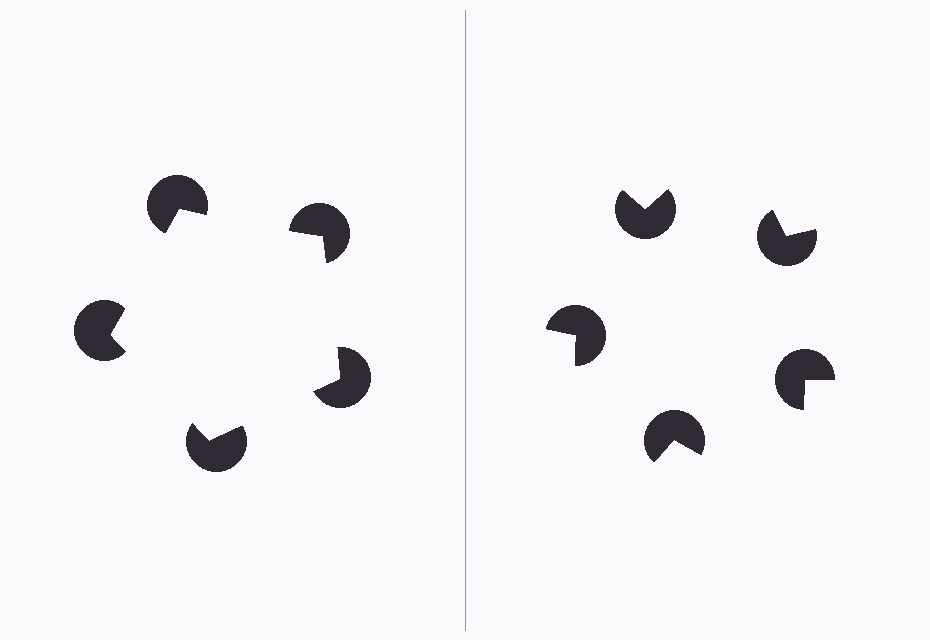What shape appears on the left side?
An illusory pentagon.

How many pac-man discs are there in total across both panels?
10 — 5 on each side.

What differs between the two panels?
The pac-man discs are positioned identically on both sides; only the wedge orientations differ. On the left they align to a pentagon; on the right they are misaligned.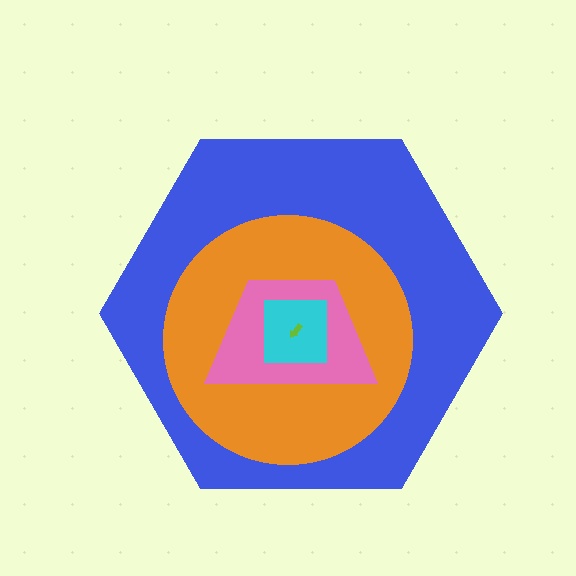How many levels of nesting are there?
5.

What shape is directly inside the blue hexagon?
The orange circle.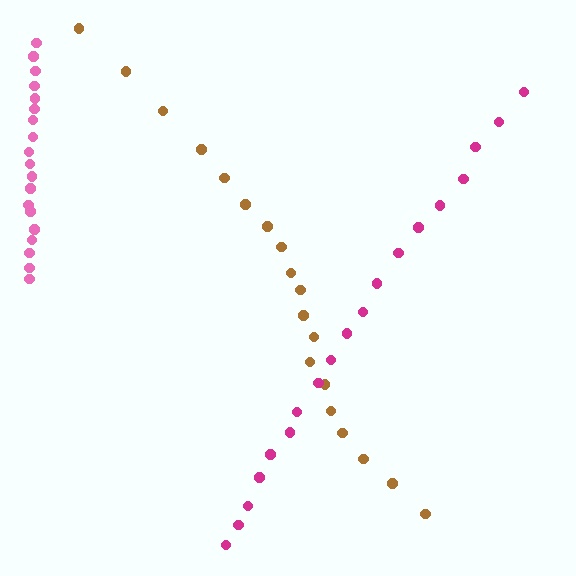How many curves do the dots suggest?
There are 3 distinct paths.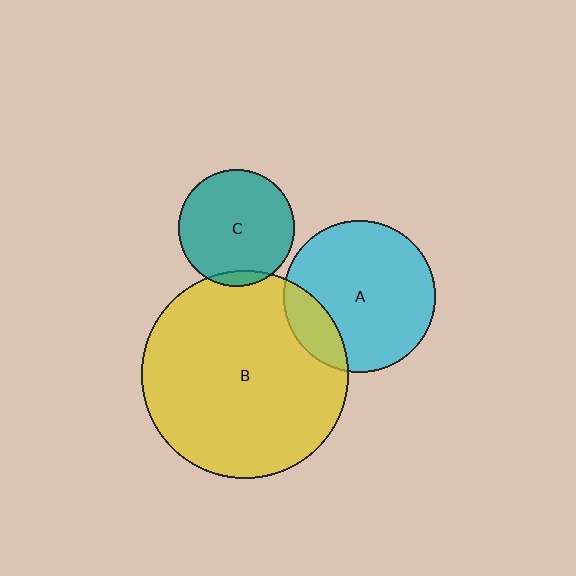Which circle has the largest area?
Circle B (yellow).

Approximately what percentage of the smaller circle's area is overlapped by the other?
Approximately 5%.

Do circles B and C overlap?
Yes.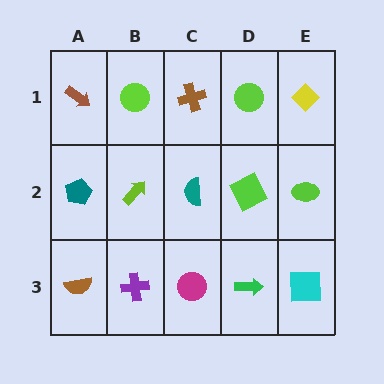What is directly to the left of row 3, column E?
A green arrow.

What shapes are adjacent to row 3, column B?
A lime arrow (row 2, column B), a brown semicircle (row 3, column A), a magenta circle (row 3, column C).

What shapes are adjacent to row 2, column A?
A brown arrow (row 1, column A), a brown semicircle (row 3, column A), a lime arrow (row 2, column B).